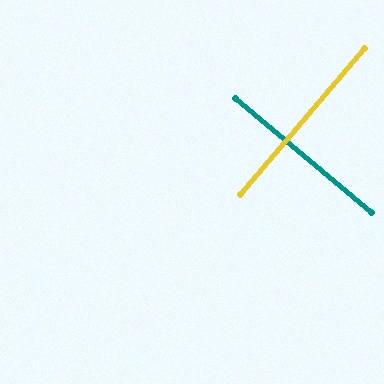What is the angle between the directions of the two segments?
Approximately 90 degrees.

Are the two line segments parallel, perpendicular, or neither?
Perpendicular — they meet at approximately 90°.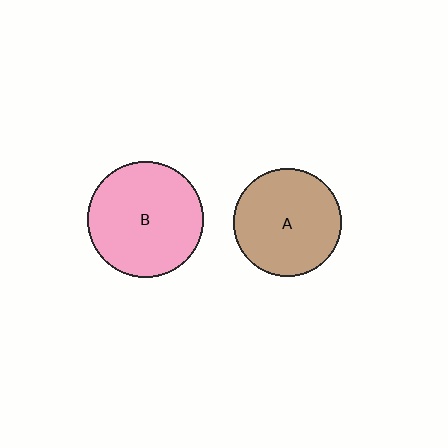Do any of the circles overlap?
No, none of the circles overlap.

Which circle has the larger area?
Circle B (pink).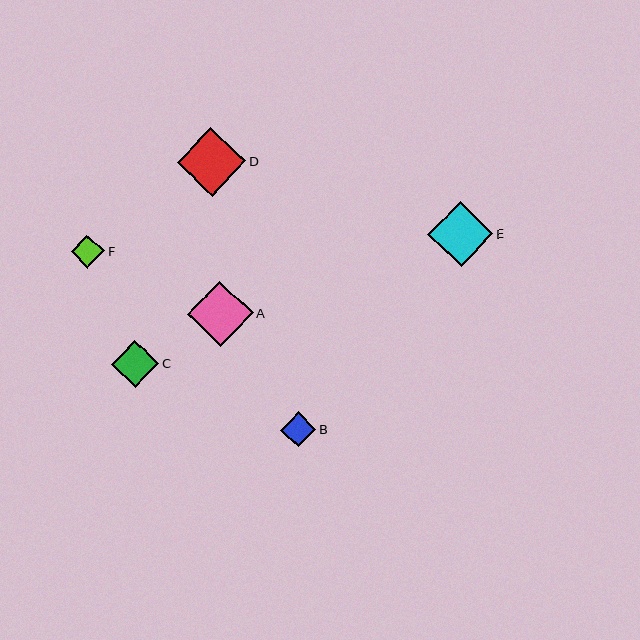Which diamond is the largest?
Diamond D is the largest with a size of approximately 69 pixels.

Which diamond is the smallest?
Diamond F is the smallest with a size of approximately 33 pixels.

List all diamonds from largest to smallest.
From largest to smallest: D, A, E, C, B, F.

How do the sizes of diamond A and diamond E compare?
Diamond A and diamond E are approximately the same size.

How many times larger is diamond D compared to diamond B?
Diamond D is approximately 2.0 times the size of diamond B.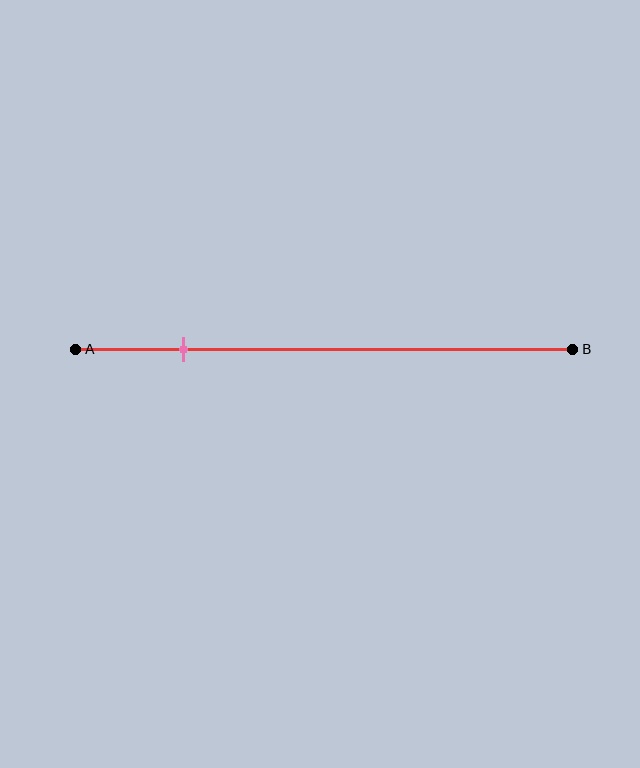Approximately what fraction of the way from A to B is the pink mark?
The pink mark is approximately 20% of the way from A to B.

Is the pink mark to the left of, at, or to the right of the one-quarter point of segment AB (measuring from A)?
The pink mark is to the left of the one-quarter point of segment AB.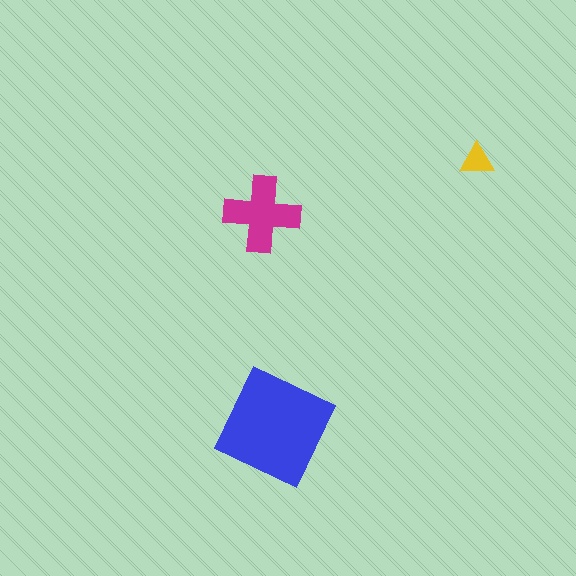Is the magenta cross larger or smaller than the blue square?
Smaller.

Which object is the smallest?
The yellow triangle.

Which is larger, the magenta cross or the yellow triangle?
The magenta cross.